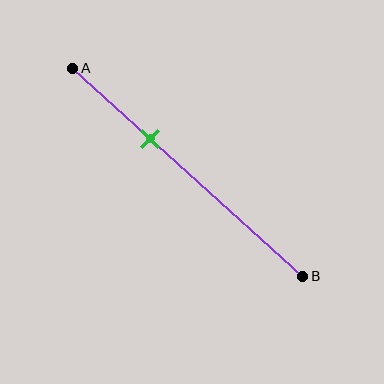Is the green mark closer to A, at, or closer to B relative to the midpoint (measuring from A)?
The green mark is closer to point A than the midpoint of segment AB.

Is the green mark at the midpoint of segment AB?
No, the mark is at about 35% from A, not at the 50% midpoint.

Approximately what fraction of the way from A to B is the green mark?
The green mark is approximately 35% of the way from A to B.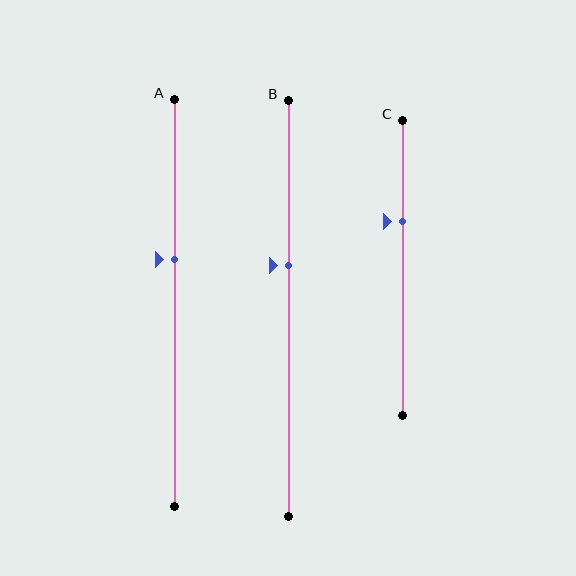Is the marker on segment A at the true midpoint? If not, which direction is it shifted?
No, the marker on segment A is shifted upward by about 11% of the segment length.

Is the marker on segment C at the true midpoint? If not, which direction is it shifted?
No, the marker on segment C is shifted upward by about 16% of the segment length.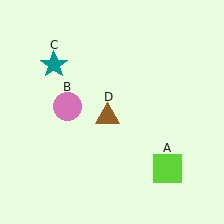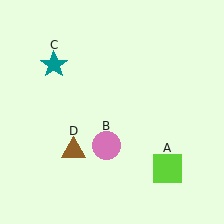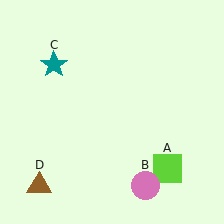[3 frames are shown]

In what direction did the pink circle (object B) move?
The pink circle (object B) moved down and to the right.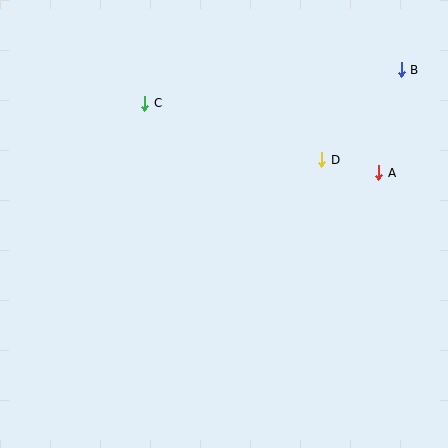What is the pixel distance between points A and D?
The distance between A and D is 58 pixels.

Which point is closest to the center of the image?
Point D at (322, 160) is closest to the center.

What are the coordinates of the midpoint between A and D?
The midpoint between A and D is at (350, 166).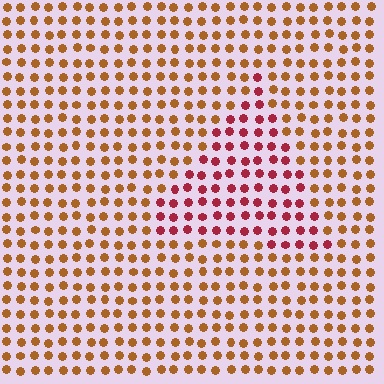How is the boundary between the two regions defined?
The boundary is defined purely by a slight shift in hue (about 43 degrees). Spacing, size, and orientation are identical on both sides.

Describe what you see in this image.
The image is filled with small brown elements in a uniform arrangement. A triangle-shaped region is visible where the elements are tinted to a slightly different hue, forming a subtle color boundary.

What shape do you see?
I see a triangle.